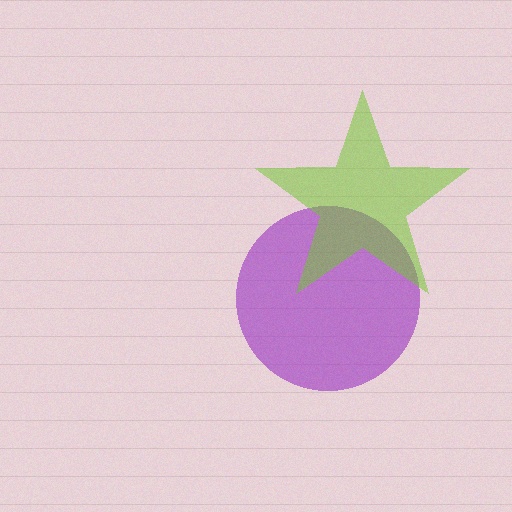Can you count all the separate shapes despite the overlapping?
Yes, there are 2 separate shapes.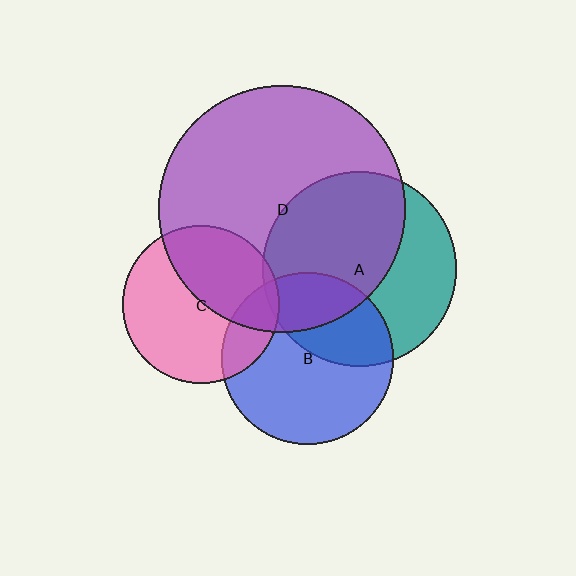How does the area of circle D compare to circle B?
Approximately 2.1 times.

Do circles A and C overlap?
Yes.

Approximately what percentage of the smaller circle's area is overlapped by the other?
Approximately 5%.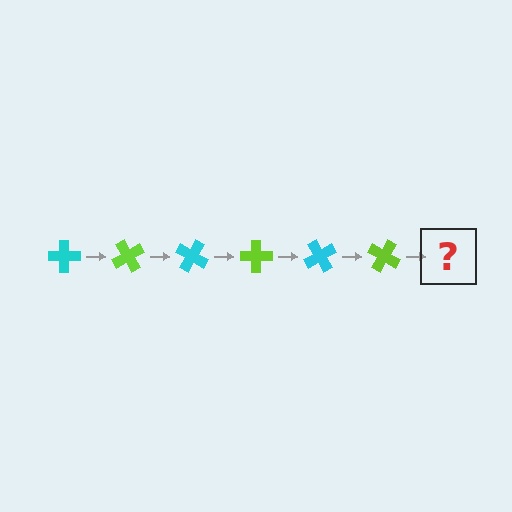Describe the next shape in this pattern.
It should be a cyan cross, rotated 360 degrees from the start.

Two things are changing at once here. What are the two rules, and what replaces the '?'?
The two rules are that it rotates 60 degrees each step and the color cycles through cyan and lime. The '?' should be a cyan cross, rotated 360 degrees from the start.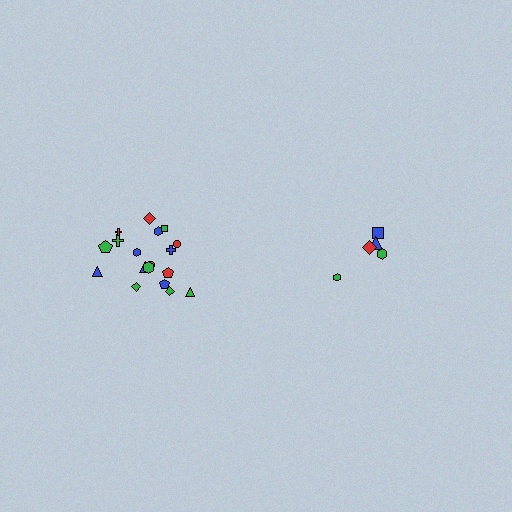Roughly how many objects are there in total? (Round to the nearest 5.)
Roughly 25 objects in total.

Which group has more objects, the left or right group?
The left group.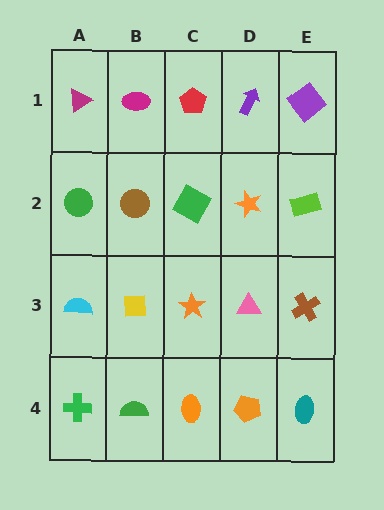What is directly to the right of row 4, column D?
A teal ellipse.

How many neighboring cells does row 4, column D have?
3.